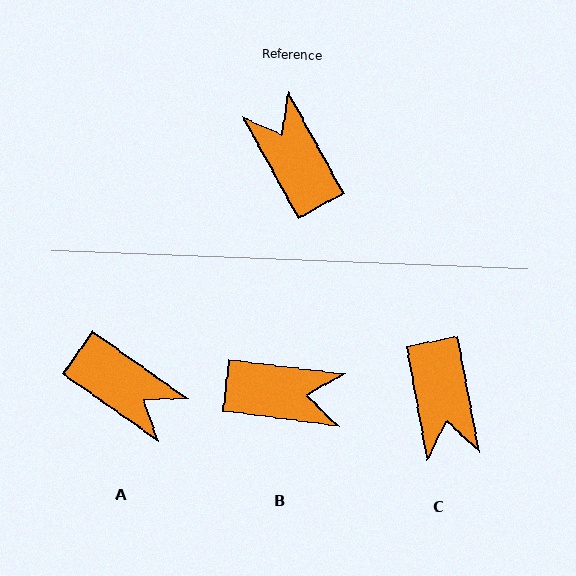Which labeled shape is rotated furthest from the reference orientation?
C, about 161 degrees away.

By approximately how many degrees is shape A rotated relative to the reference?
Approximately 154 degrees clockwise.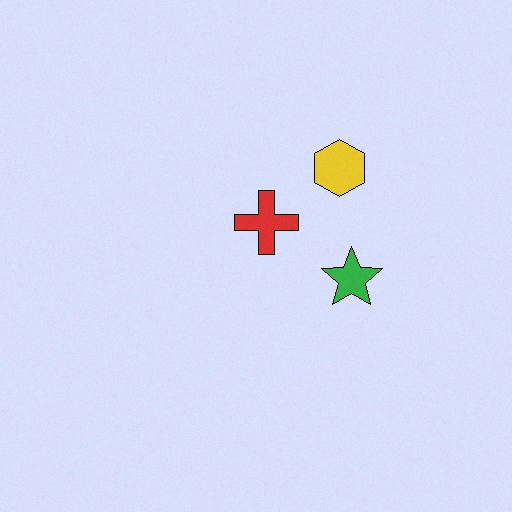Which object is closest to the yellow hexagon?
The red cross is closest to the yellow hexagon.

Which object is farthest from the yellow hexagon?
The green star is farthest from the yellow hexagon.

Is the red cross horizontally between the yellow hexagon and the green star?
No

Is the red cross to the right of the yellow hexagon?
No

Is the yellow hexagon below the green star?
No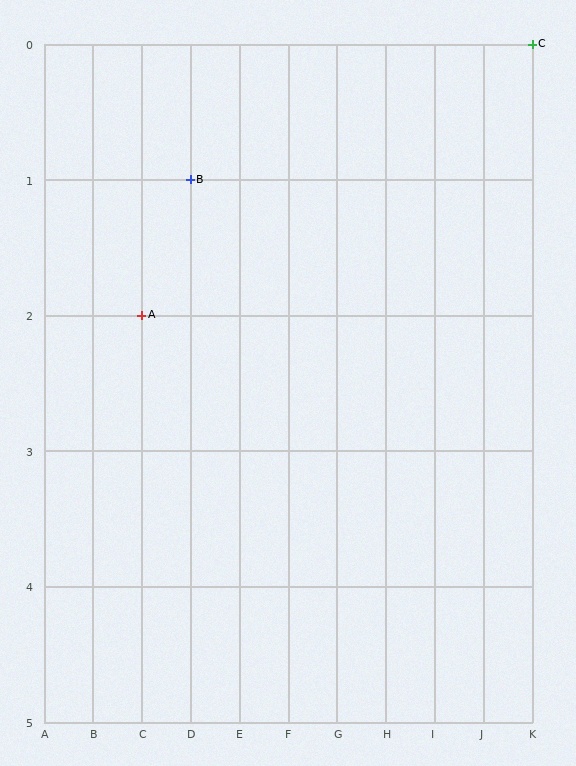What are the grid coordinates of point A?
Point A is at grid coordinates (C, 2).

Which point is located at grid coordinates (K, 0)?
Point C is at (K, 0).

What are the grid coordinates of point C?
Point C is at grid coordinates (K, 0).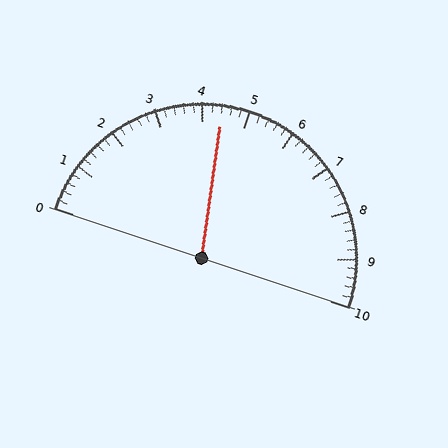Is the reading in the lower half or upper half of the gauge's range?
The reading is in the lower half of the range (0 to 10).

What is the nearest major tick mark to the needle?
The nearest major tick mark is 4.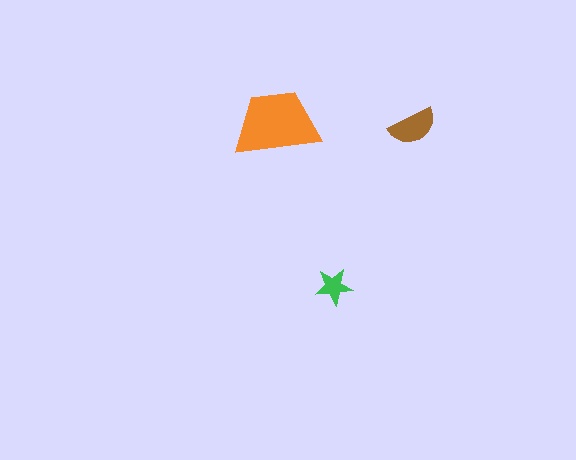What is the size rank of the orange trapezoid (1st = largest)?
1st.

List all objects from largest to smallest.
The orange trapezoid, the brown semicircle, the green star.